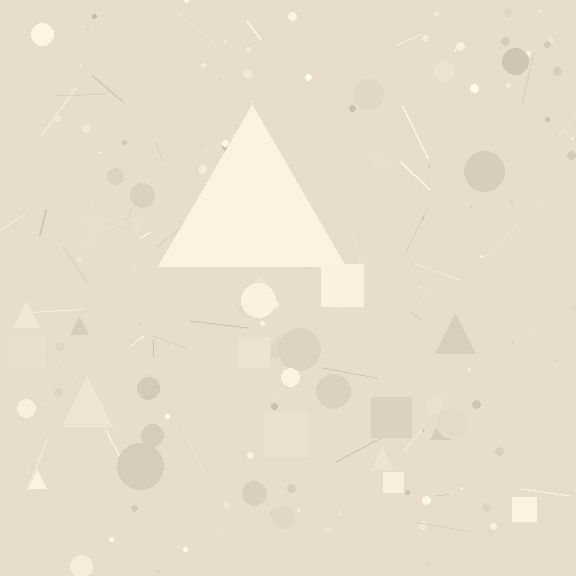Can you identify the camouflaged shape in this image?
The camouflaged shape is a triangle.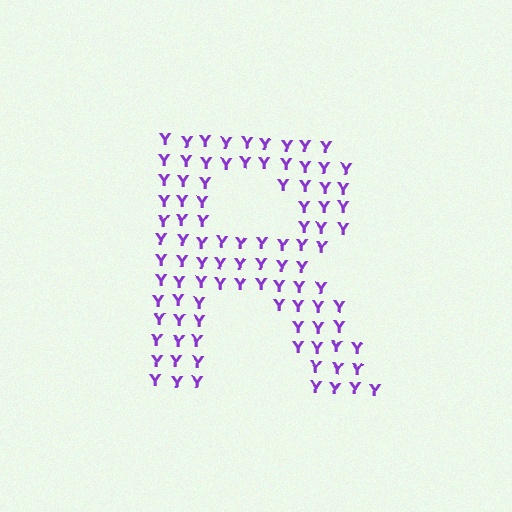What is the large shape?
The large shape is the letter R.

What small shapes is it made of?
It is made of small letter Y's.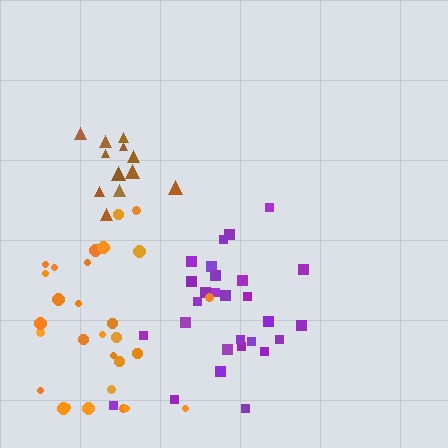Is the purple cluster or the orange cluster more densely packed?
Purple.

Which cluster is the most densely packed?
Brown.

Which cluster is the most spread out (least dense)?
Orange.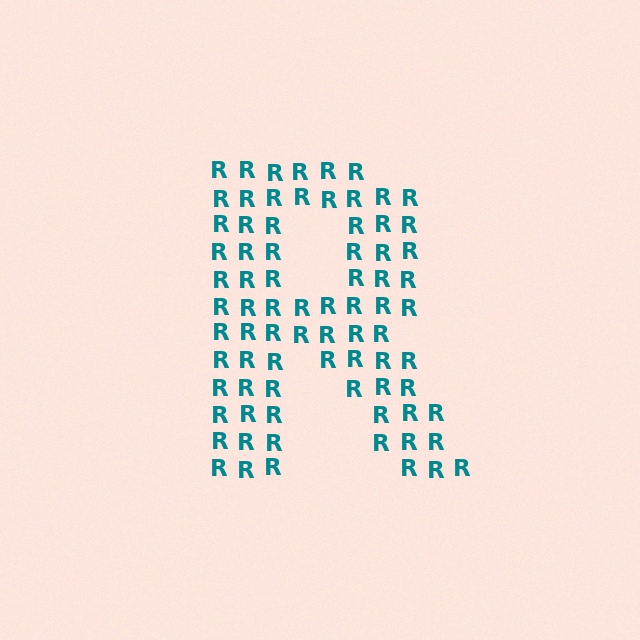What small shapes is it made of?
It is made of small letter R's.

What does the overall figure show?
The overall figure shows the letter R.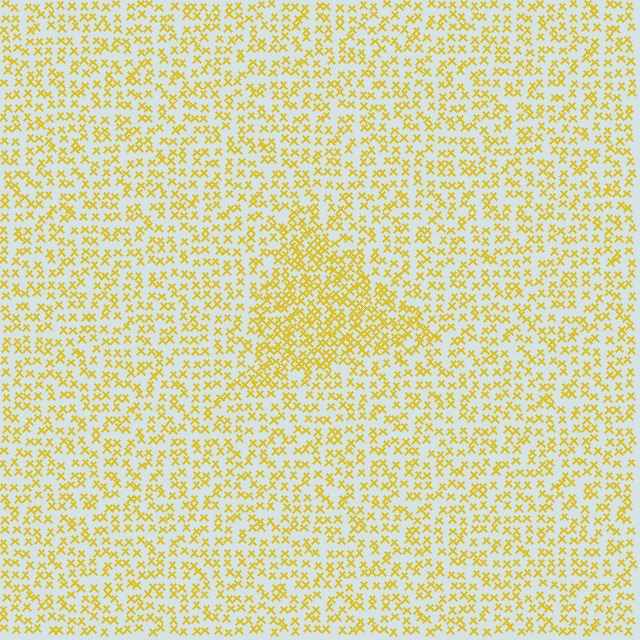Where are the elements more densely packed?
The elements are more densely packed inside the triangle boundary.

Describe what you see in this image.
The image contains small yellow elements arranged at two different densities. A triangle-shaped region is visible where the elements are more densely packed than the surrounding area.